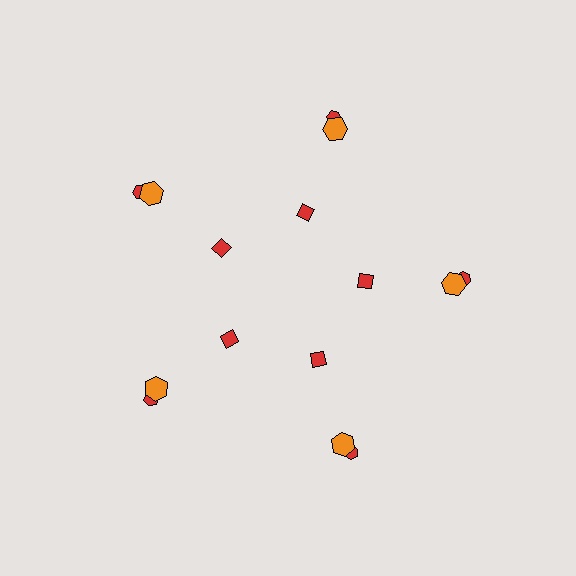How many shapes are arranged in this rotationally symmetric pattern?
There are 15 shapes, arranged in 5 groups of 3.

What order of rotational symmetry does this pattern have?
This pattern has 5-fold rotational symmetry.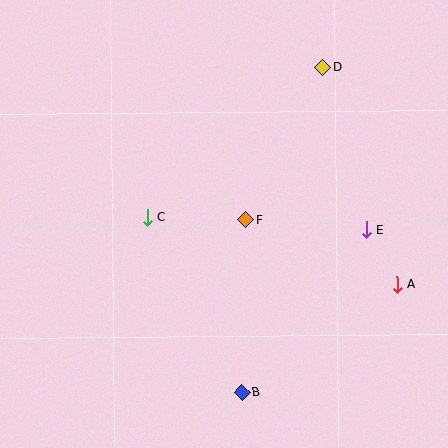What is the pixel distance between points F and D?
The distance between F and D is 170 pixels.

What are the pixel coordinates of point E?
Point E is at (366, 229).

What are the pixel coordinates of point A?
Point A is at (397, 285).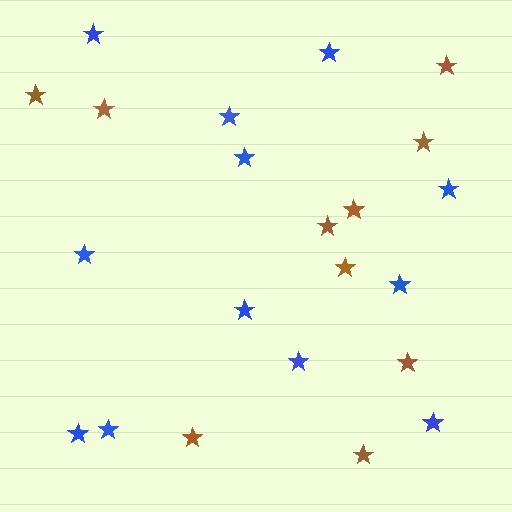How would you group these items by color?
There are 2 groups: one group of brown stars (10) and one group of blue stars (12).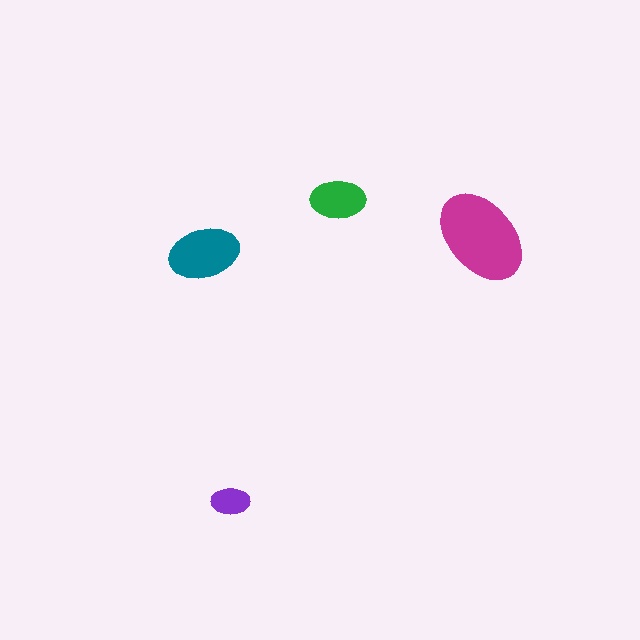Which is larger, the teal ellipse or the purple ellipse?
The teal one.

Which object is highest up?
The green ellipse is topmost.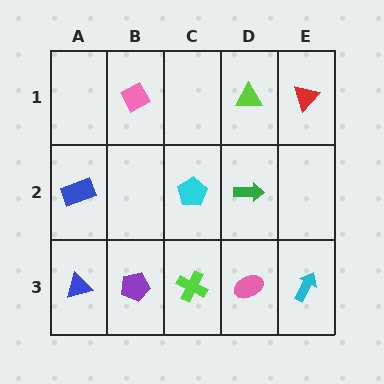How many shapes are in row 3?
5 shapes.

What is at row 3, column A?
A blue triangle.